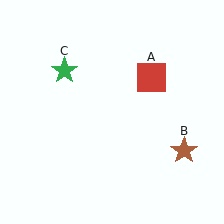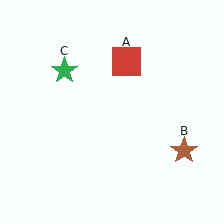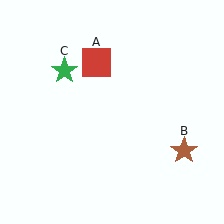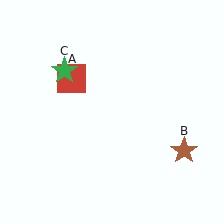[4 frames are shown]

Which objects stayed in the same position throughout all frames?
Brown star (object B) and green star (object C) remained stationary.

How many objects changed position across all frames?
1 object changed position: red square (object A).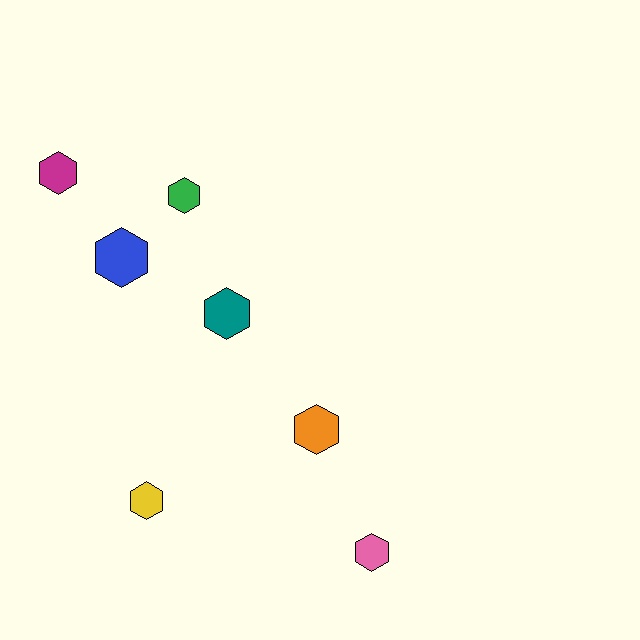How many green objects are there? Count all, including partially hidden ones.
There is 1 green object.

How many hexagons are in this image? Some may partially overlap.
There are 7 hexagons.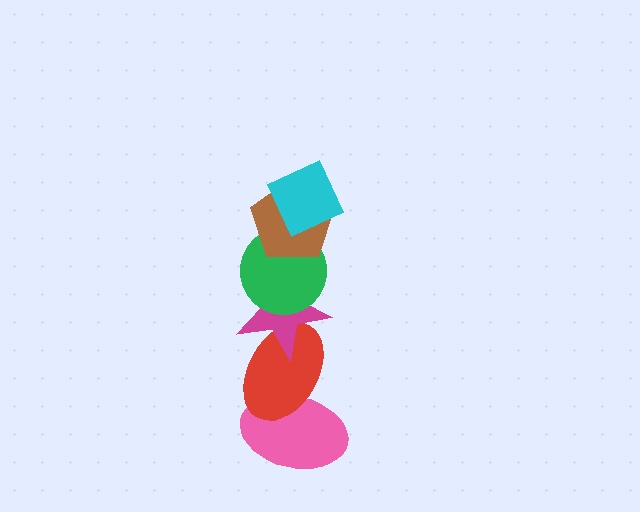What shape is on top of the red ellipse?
The magenta star is on top of the red ellipse.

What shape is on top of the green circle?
The brown pentagon is on top of the green circle.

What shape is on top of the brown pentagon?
The cyan diamond is on top of the brown pentagon.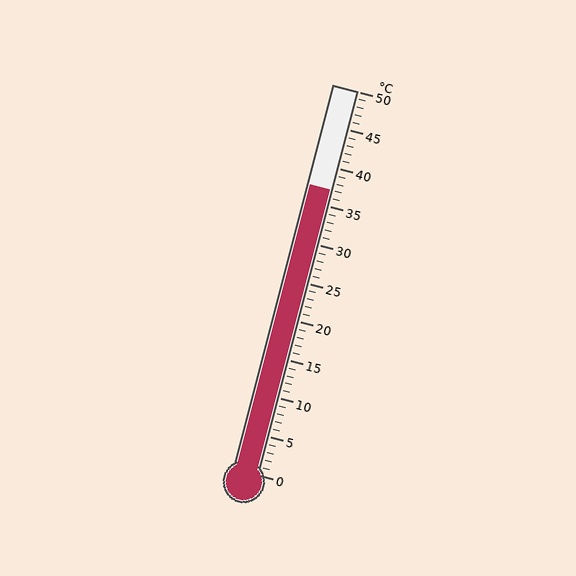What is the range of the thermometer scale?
The thermometer scale ranges from 0°C to 50°C.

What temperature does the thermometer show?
The thermometer shows approximately 37°C.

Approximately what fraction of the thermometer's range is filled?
The thermometer is filled to approximately 75% of its range.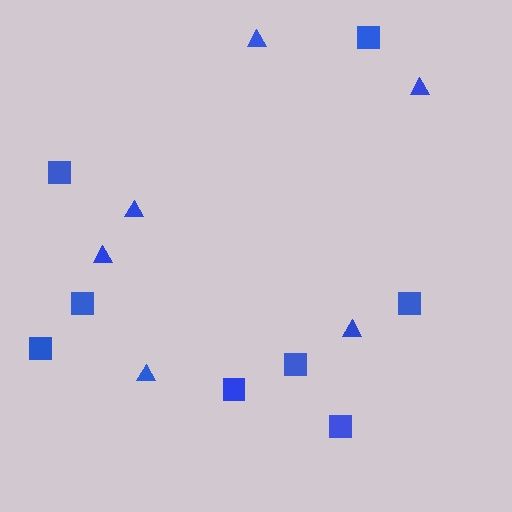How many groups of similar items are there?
There are 2 groups: one group of triangles (6) and one group of squares (8).